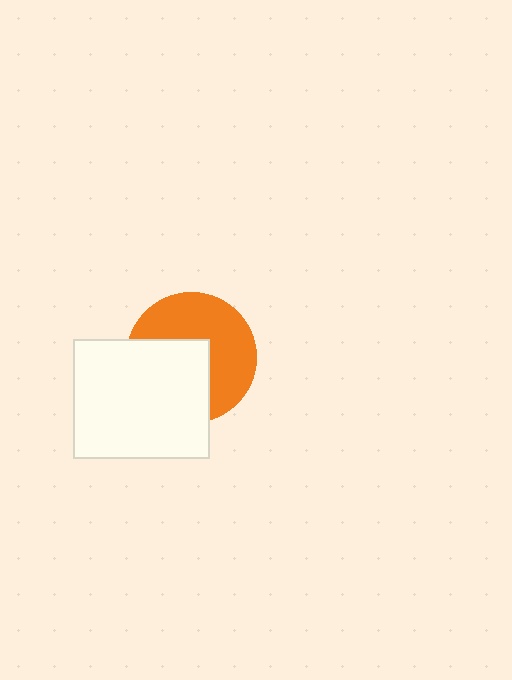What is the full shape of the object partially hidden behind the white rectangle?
The partially hidden object is an orange circle.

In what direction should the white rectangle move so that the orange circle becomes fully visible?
The white rectangle should move toward the lower-left. That is the shortest direction to clear the overlap and leave the orange circle fully visible.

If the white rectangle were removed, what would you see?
You would see the complete orange circle.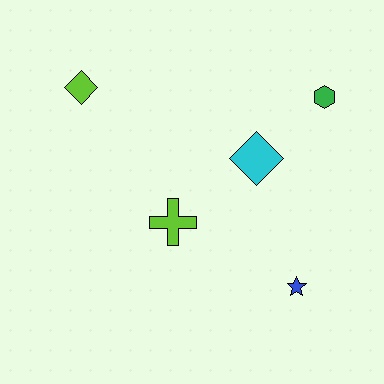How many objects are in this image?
There are 5 objects.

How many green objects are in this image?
There is 1 green object.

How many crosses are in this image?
There is 1 cross.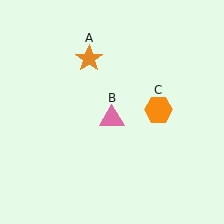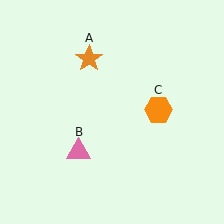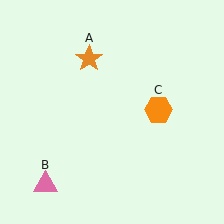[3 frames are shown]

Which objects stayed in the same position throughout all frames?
Orange star (object A) and orange hexagon (object C) remained stationary.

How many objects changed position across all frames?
1 object changed position: pink triangle (object B).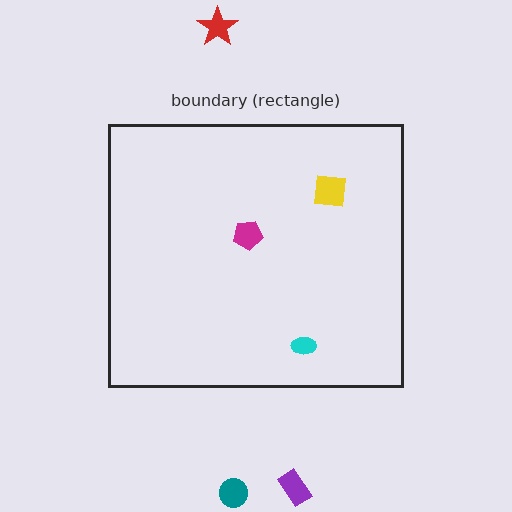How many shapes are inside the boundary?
3 inside, 3 outside.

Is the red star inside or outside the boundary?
Outside.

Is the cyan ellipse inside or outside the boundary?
Inside.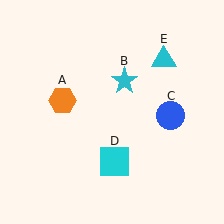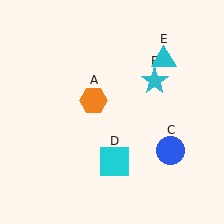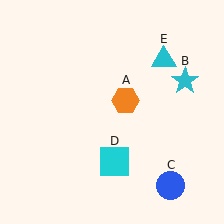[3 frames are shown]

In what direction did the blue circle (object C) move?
The blue circle (object C) moved down.